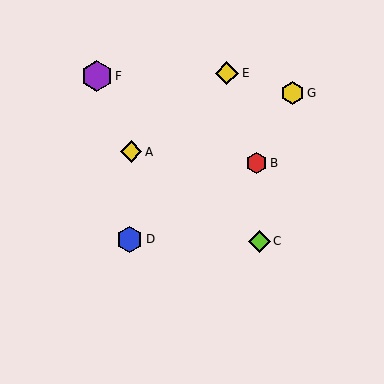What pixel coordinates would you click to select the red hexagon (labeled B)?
Click at (257, 163) to select the red hexagon B.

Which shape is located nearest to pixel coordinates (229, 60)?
The yellow diamond (labeled E) at (227, 73) is nearest to that location.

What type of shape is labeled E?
Shape E is a yellow diamond.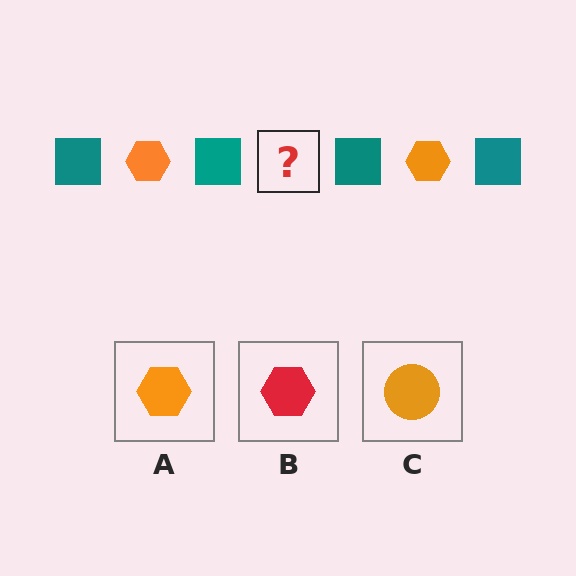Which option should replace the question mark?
Option A.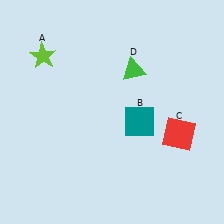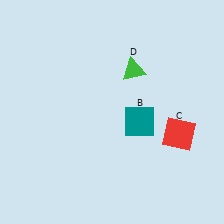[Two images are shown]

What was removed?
The lime star (A) was removed in Image 2.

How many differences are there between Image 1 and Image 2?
There is 1 difference between the two images.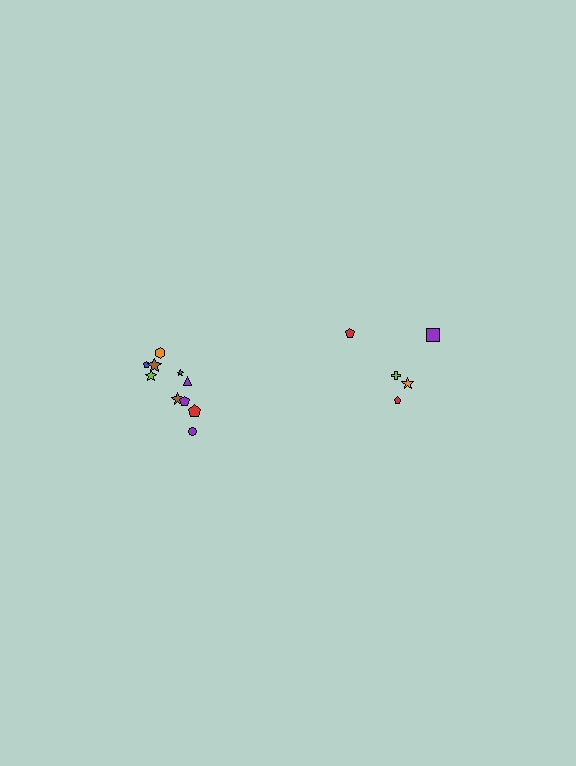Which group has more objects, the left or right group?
The left group.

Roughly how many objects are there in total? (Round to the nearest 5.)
Roughly 15 objects in total.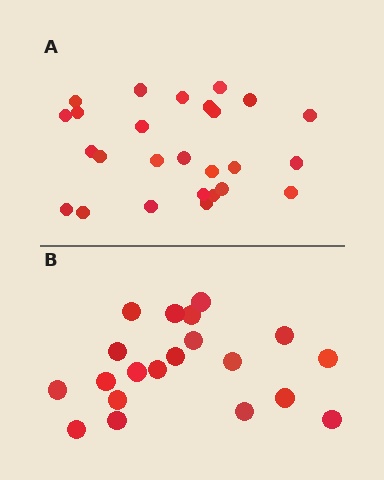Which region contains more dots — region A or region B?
Region A (the top region) has more dots.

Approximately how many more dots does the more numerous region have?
Region A has about 6 more dots than region B.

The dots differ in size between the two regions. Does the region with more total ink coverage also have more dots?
No. Region B has more total ink coverage because its dots are larger, but region A actually contains more individual dots. Total area can be misleading — the number of items is what matters here.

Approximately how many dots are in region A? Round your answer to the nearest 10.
About 30 dots. (The exact count is 26, which rounds to 30.)